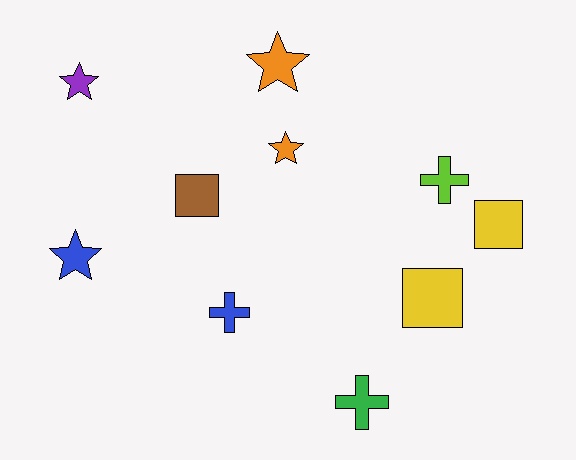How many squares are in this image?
There are 3 squares.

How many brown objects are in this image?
There is 1 brown object.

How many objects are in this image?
There are 10 objects.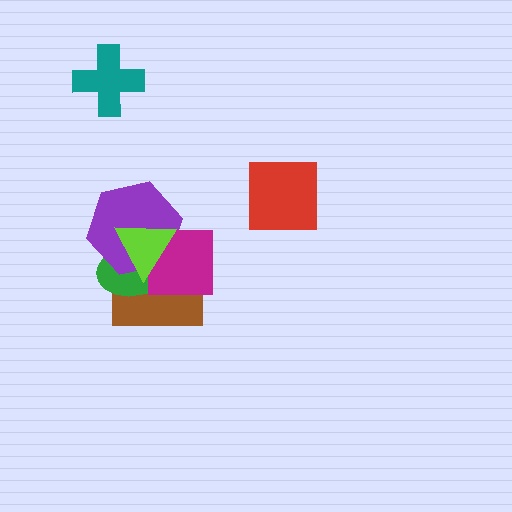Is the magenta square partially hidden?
Yes, it is partially covered by another shape.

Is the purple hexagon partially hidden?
Yes, it is partially covered by another shape.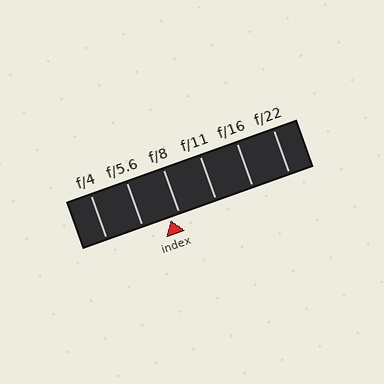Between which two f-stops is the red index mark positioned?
The index mark is between f/5.6 and f/8.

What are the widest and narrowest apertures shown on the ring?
The widest aperture shown is f/4 and the narrowest is f/22.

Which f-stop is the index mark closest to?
The index mark is closest to f/8.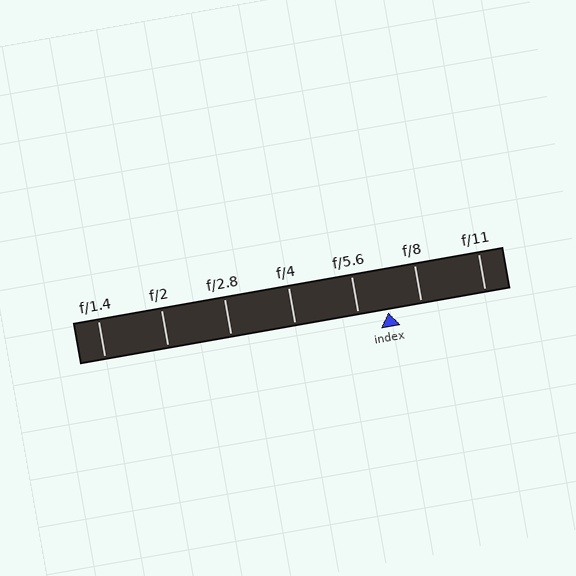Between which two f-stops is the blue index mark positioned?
The index mark is between f/5.6 and f/8.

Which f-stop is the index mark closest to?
The index mark is closest to f/5.6.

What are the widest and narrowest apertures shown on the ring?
The widest aperture shown is f/1.4 and the narrowest is f/11.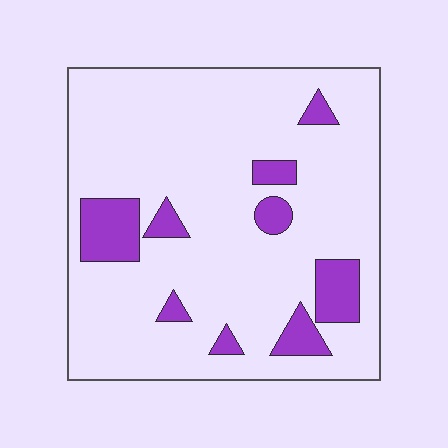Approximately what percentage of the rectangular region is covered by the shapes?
Approximately 15%.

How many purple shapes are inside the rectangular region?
9.